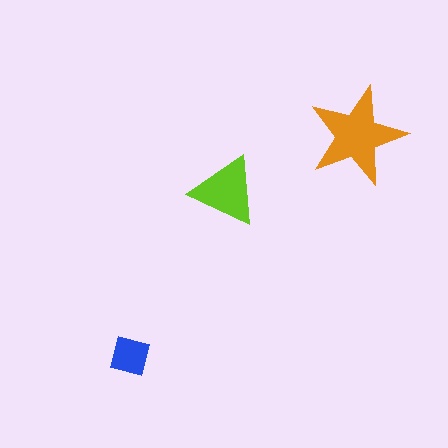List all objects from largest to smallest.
The orange star, the lime triangle, the blue square.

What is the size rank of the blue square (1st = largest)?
3rd.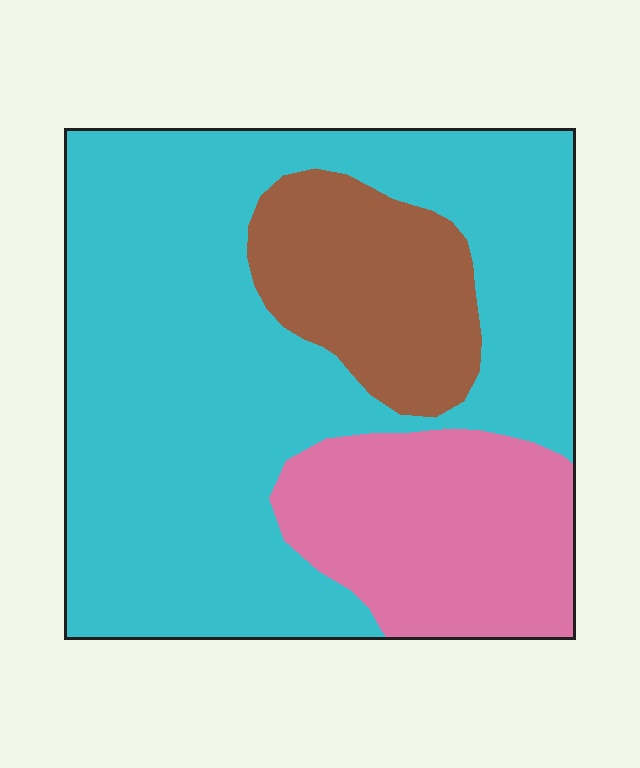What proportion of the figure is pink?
Pink covers about 20% of the figure.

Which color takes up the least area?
Brown, at roughly 15%.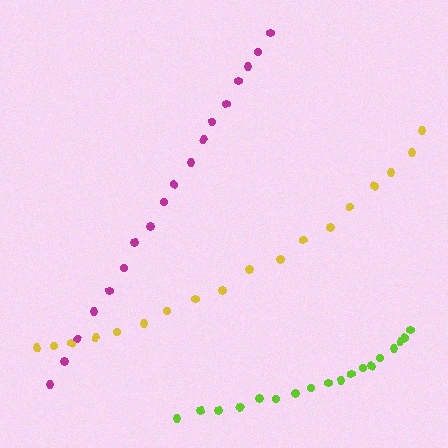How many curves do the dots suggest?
There are 3 distinct paths.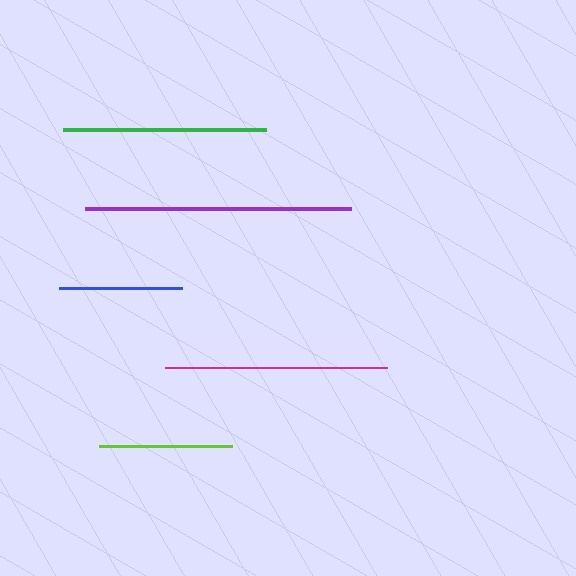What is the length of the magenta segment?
The magenta segment is approximately 223 pixels long.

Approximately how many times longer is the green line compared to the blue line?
The green line is approximately 1.6 times the length of the blue line.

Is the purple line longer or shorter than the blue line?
The purple line is longer than the blue line.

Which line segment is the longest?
The purple line is the longest at approximately 266 pixels.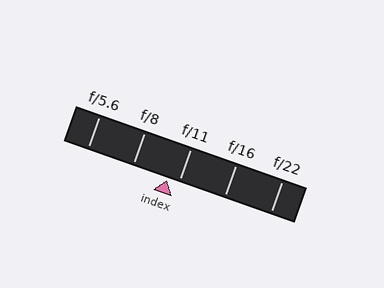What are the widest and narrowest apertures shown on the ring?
The widest aperture shown is f/5.6 and the narrowest is f/22.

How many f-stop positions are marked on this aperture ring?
There are 5 f-stop positions marked.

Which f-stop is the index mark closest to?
The index mark is closest to f/11.